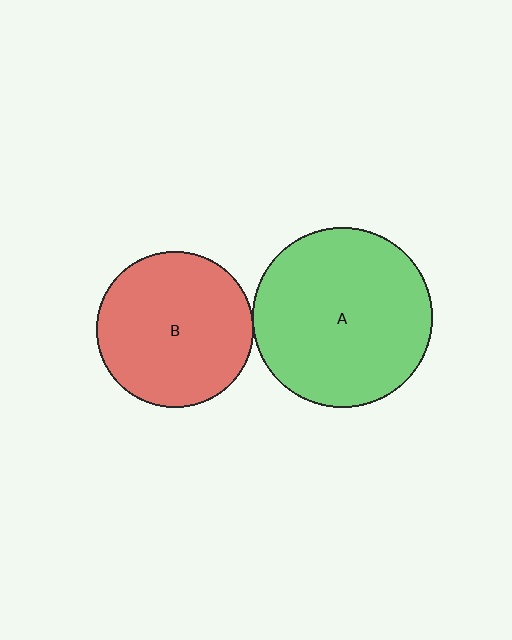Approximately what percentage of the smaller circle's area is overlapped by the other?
Approximately 5%.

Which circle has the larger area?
Circle A (green).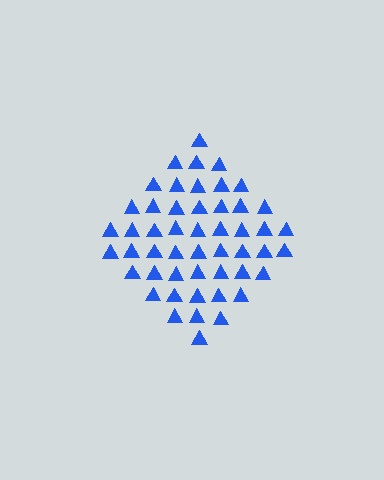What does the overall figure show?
The overall figure shows a diamond.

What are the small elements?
The small elements are triangles.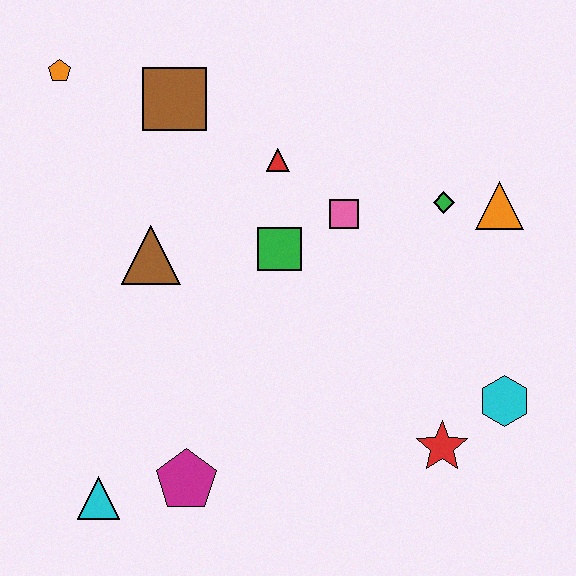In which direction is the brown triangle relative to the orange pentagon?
The brown triangle is below the orange pentagon.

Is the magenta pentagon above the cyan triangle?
Yes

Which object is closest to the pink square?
The green square is closest to the pink square.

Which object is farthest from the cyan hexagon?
The orange pentagon is farthest from the cyan hexagon.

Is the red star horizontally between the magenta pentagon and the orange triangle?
Yes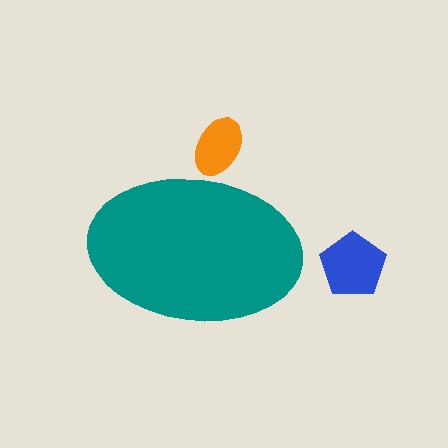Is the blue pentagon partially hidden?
No, the blue pentagon is fully visible.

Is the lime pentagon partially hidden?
Yes, the lime pentagon is partially hidden behind the teal ellipse.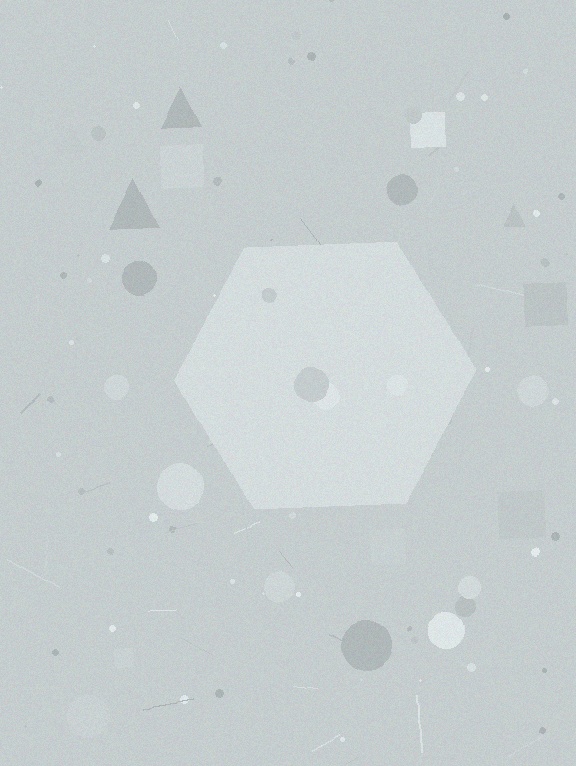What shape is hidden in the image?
A hexagon is hidden in the image.